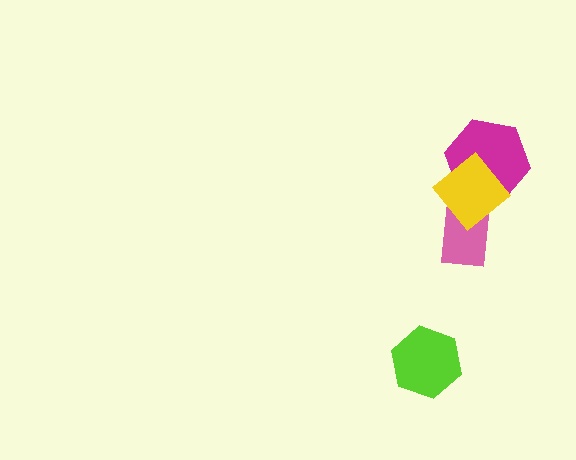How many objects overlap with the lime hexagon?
0 objects overlap with the lime hexagon.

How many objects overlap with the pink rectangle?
1 object overlaps with the pink rectangle.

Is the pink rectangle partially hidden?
Yes, it is partially covered by another shape.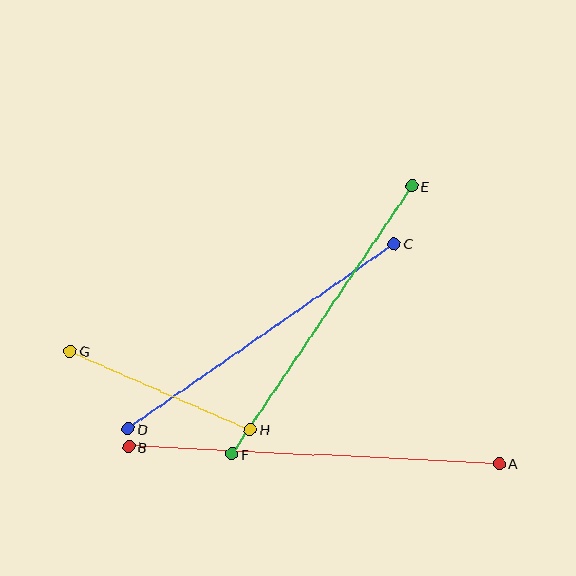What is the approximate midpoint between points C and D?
The midpoint is at approximately (261, 336) pixels.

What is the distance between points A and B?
The distance is approximately 371 pixels.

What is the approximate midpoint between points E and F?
The midpoint is at approximately (322, 320) pixels.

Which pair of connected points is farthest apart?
Points A and B are farthest apart.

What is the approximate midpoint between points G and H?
The midpoint is at approximately (160, 390) pixels.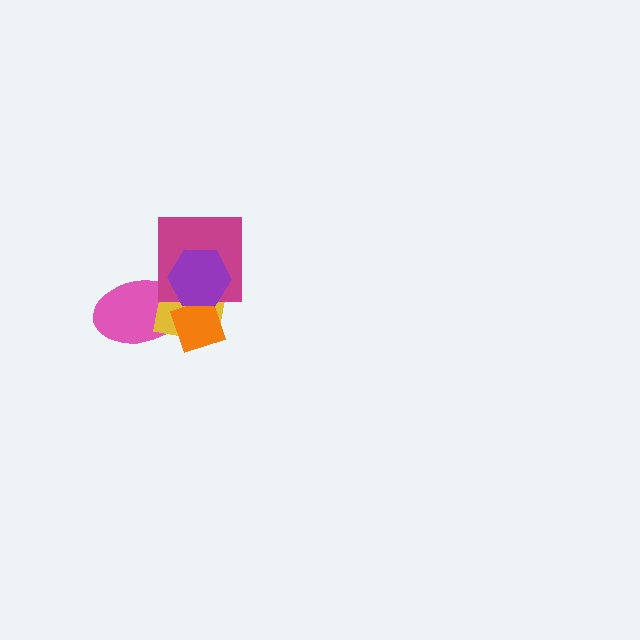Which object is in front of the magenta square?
The purple hexagon is in front of the magenta square.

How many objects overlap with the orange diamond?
3 objects overlap with the orange diamond.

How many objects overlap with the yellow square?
4 objects overlap with the yellow square.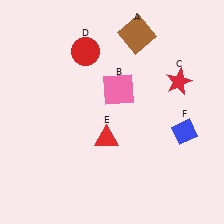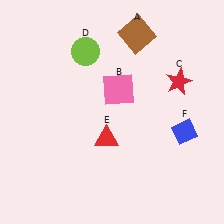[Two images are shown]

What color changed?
The circle (D) changed from red in Image 1 to lime in Image 2.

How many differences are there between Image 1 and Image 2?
There is 1 difference between the two images.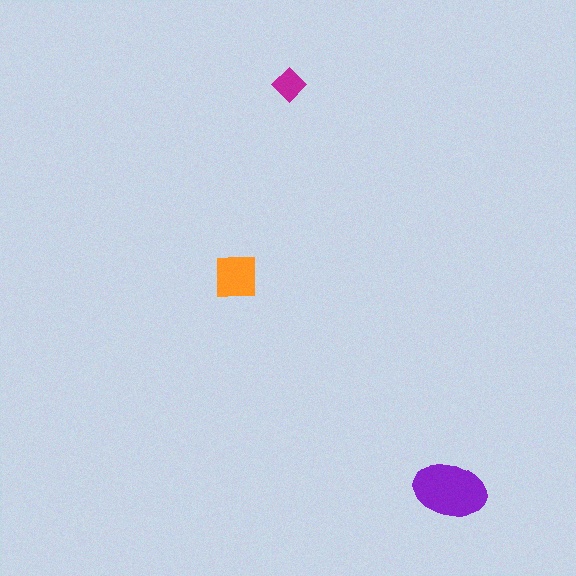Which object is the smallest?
The magenta diamond.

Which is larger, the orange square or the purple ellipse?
The purple ellipse.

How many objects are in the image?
There are 3 objects in the image.